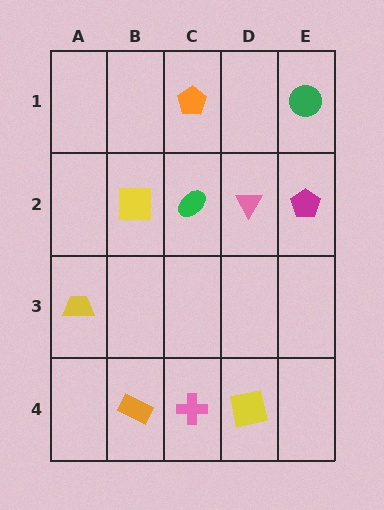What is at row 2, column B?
A yellow square.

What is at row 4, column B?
An orange rectangle.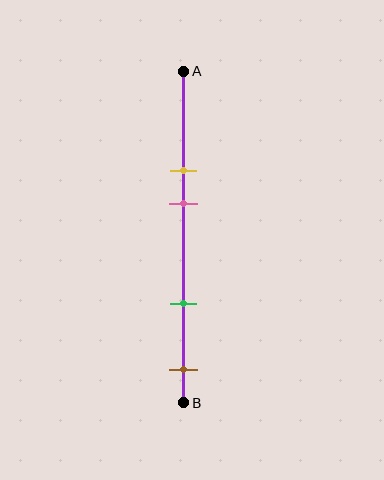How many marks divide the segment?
There are 4 marks dividing the segment.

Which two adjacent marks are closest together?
The yellow and pink marks are the closest adjacent pair.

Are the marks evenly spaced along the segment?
No, the marks are not evenly spaced.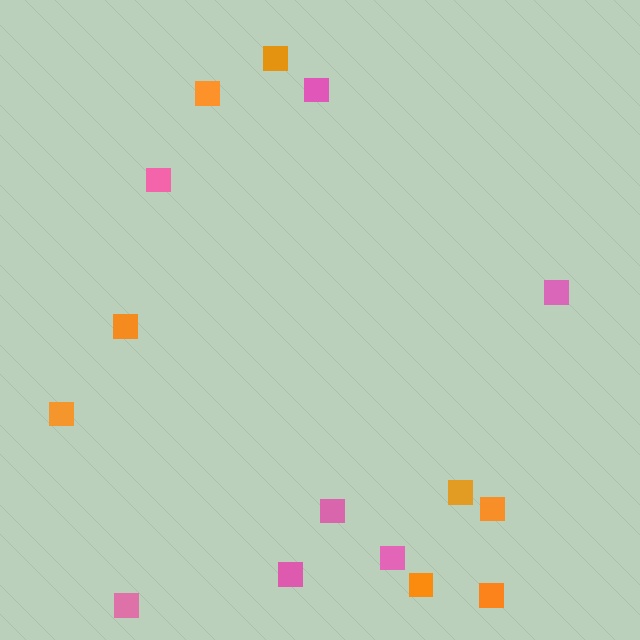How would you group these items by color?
There are 2 groups: one group of pink squares (7) and one group of orange squares (8).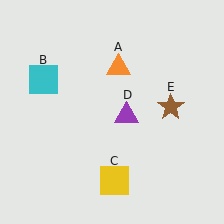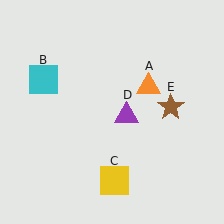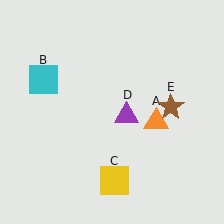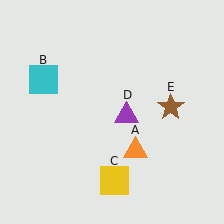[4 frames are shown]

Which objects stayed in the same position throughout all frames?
Cyan square (object B) and yellow square (object C) and purple triangle (object D) and brown star (object E) remained stationary.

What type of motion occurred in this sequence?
The orange triangle (object A) rotated clockwise around the center of the scene.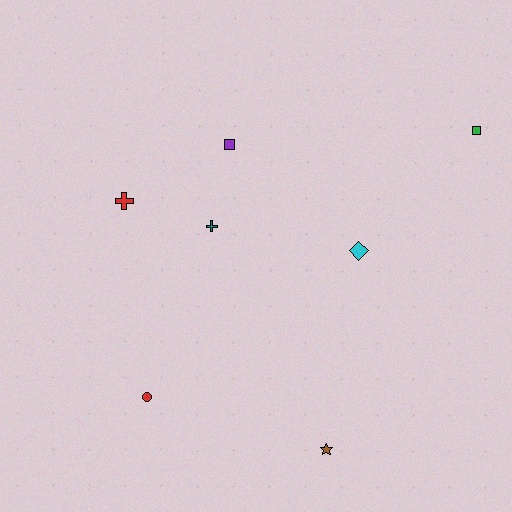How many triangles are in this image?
There are no triangles.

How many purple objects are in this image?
There is 1 purple object.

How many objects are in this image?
There are 7 objects.